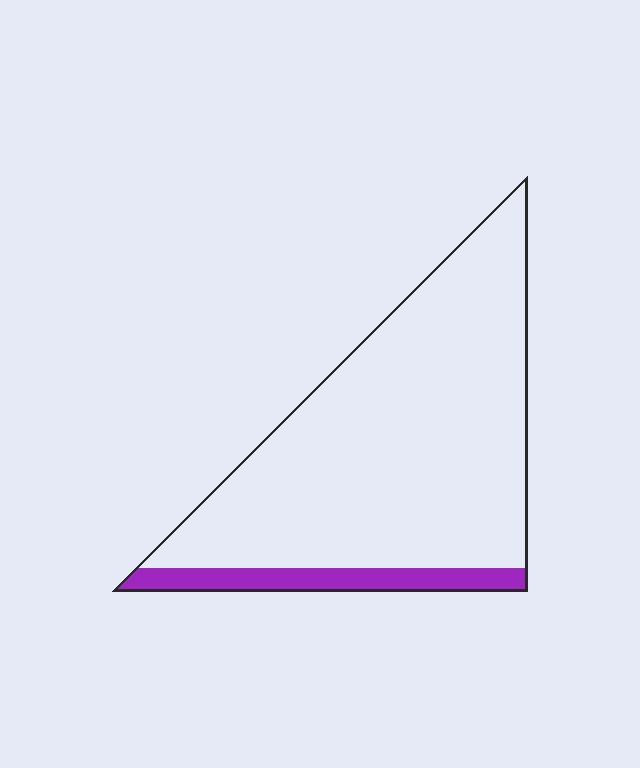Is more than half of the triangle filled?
No.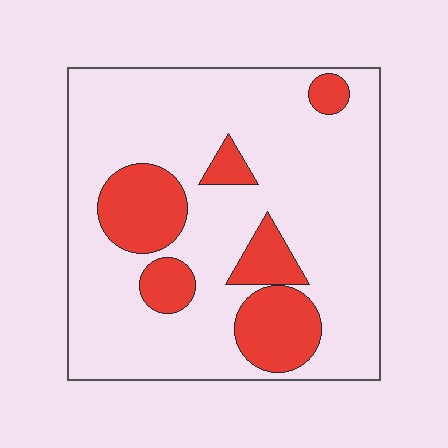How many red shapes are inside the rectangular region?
6.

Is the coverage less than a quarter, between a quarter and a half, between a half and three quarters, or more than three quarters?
Less than a quarter.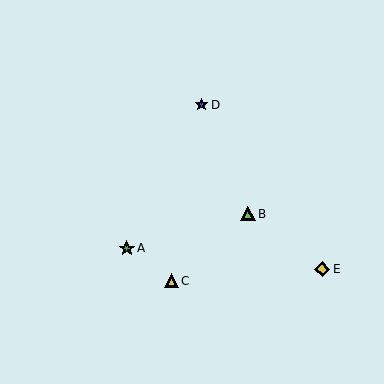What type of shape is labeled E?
Shape E is a yellow diamond.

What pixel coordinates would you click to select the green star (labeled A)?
Click at (127, 248) to select the green star A.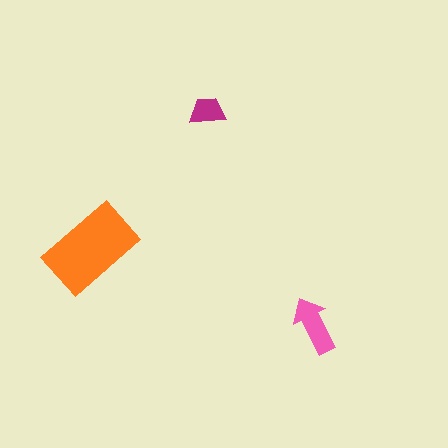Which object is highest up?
The magenta trapezoid is topmost.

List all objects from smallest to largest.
The magenta trapezoid, the pink arrow, the orange rectangle.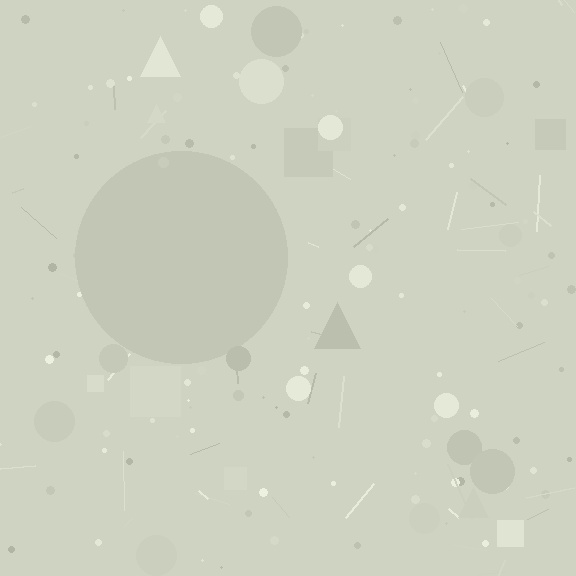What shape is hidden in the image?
A circle is hidden in the image.